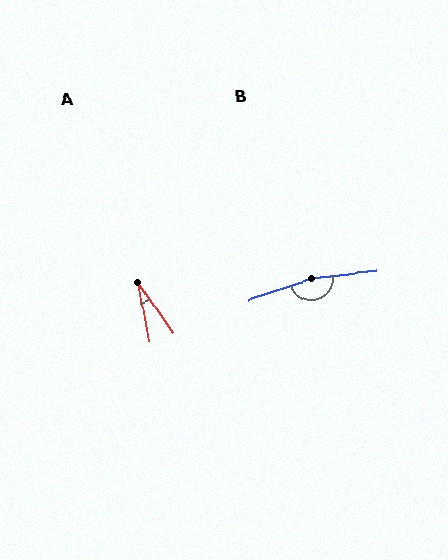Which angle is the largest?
B, at approximately 167 degrees.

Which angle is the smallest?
A, at approximately 24 degrees.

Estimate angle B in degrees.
Approximately 167 degrees.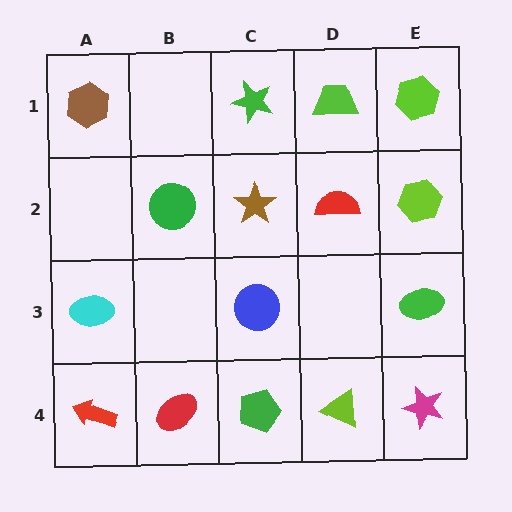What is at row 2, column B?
A green circle.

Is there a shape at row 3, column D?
No, that cell is empty.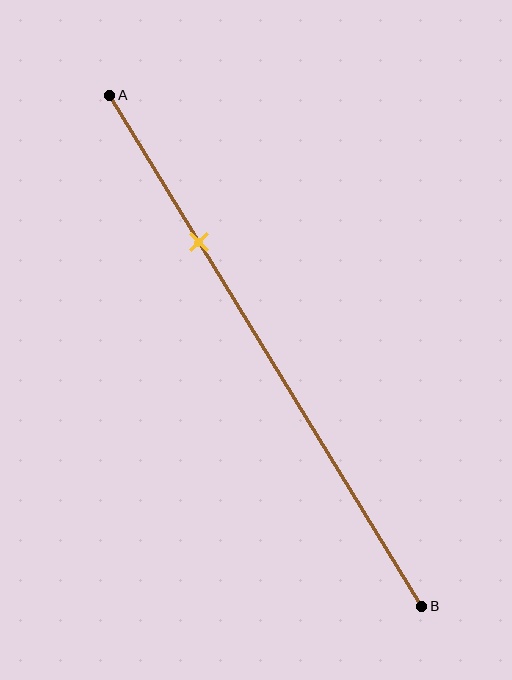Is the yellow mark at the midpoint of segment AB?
No, the mark is at about 30% from A, not at the 50% midpoint.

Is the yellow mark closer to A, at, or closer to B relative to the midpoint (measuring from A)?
The yellow mark is closer to point A than the midpoint of segment AB.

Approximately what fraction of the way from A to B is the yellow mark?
The yellow mark is approximately 30% of the way from A to B.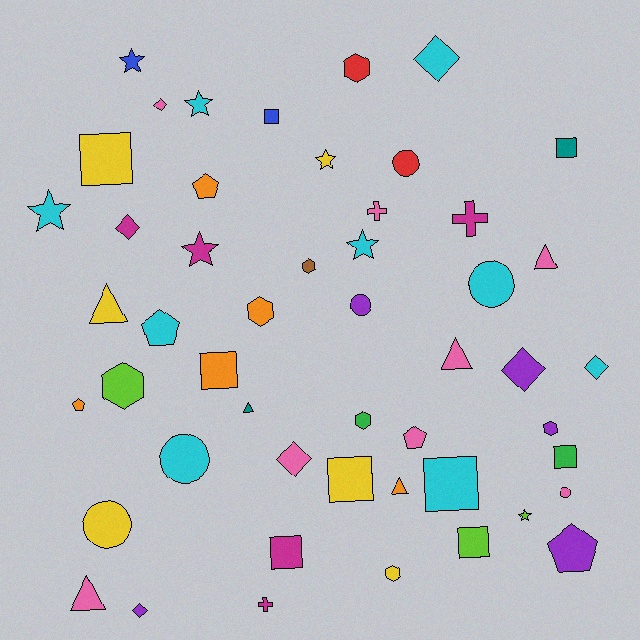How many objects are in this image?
There are 50 objects.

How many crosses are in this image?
There are 3 crosses.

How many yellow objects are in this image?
There are 6 yellow objects.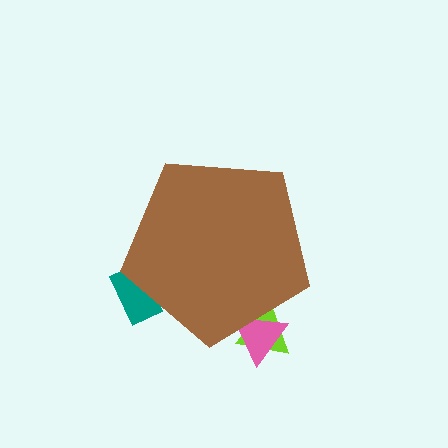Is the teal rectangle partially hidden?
Yes, the teal rectangle is partially hidden behind the brown pentagon.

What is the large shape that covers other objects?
A brown pentagon.